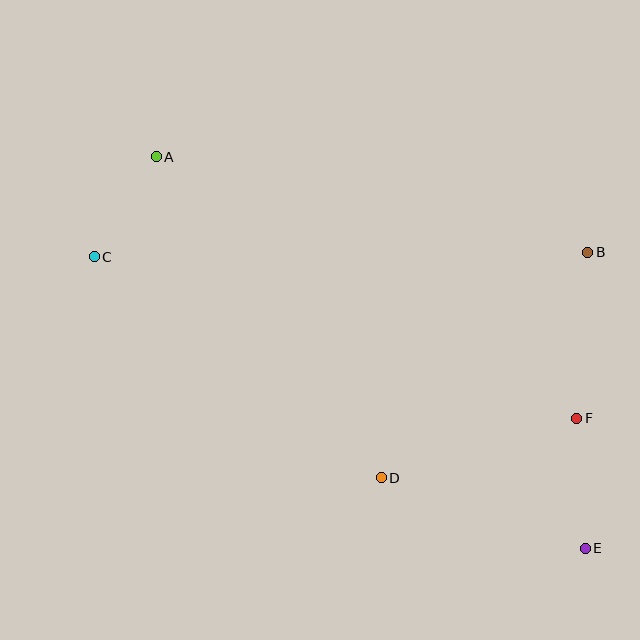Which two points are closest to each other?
Points A and C are closest to each other.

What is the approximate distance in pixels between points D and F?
The distance between D and F is approximately 204 pixels.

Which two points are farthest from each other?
Points A and E are farthest from each other.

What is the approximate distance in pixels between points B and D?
The distance between B and D is approximately 306 pixels.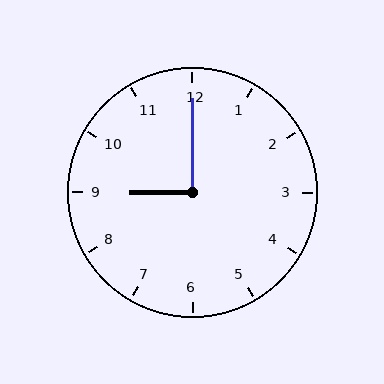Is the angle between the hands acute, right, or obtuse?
It is right.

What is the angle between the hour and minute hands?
Approximately 90 degrees.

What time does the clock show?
9:00.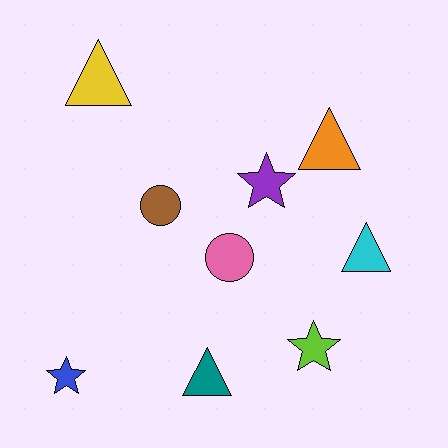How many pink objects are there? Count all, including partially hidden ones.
There is 1 pink object.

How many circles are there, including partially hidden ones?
There are 2 circles.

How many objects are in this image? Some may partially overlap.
There are 9 objects.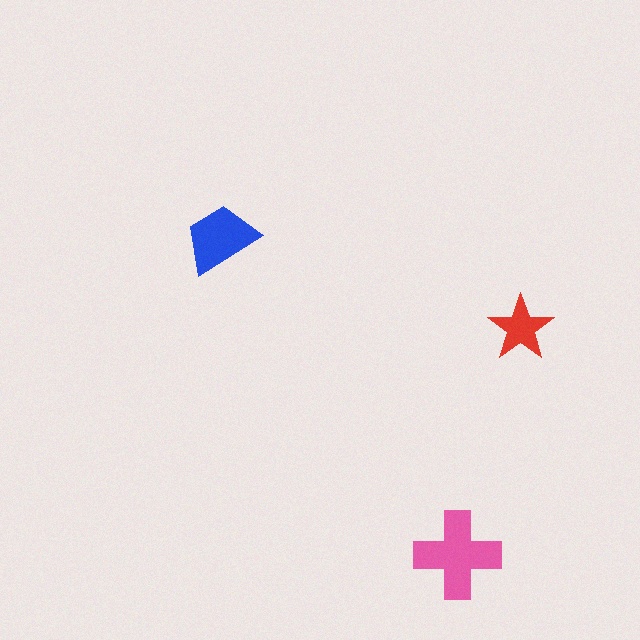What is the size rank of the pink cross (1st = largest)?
1st.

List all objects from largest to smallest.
The pink cross, the blue trapezoid, the red star.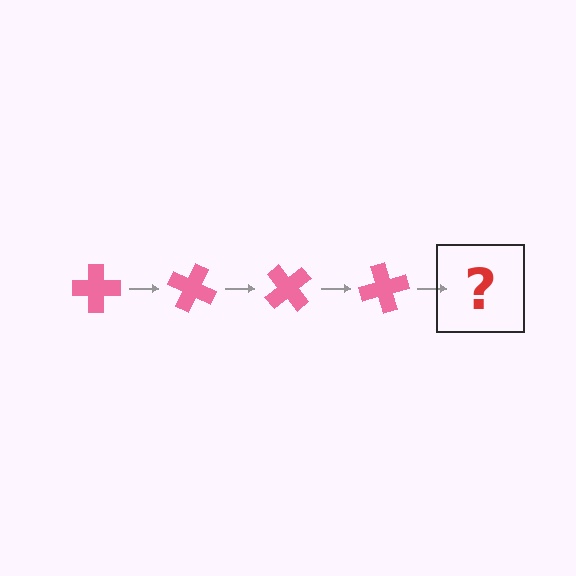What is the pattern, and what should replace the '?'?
The pattern is that the cross rotates 25 degrees each step. The '?' should be a pink cross rotated 100 degrees.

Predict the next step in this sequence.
The next step is a pink cross rotated 100 degrees.